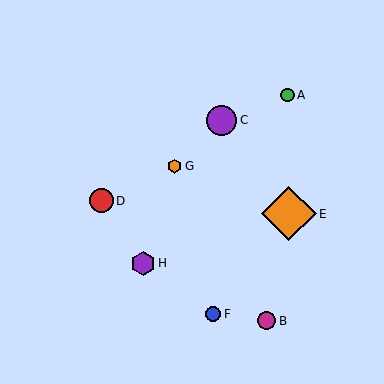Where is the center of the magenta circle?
The center of the magenta circle is at (267, 321).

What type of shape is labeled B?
Shape B is a magenta circle.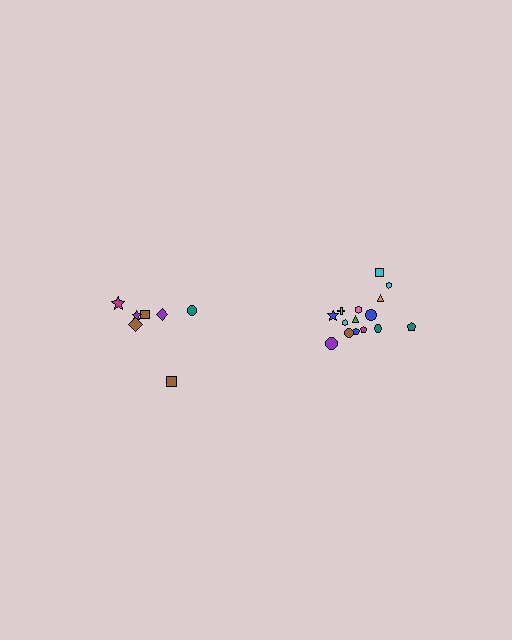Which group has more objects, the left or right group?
The right group.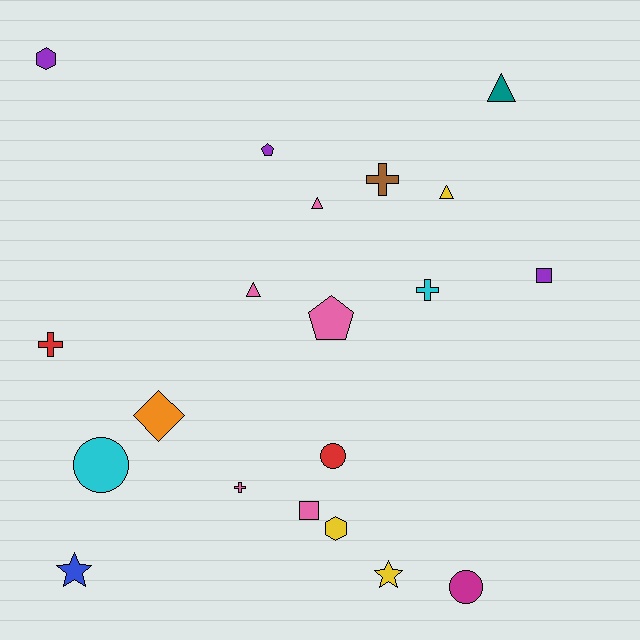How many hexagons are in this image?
There are 2 hexagons.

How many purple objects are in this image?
There are 3 purple objects.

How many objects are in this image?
There are 20 objects.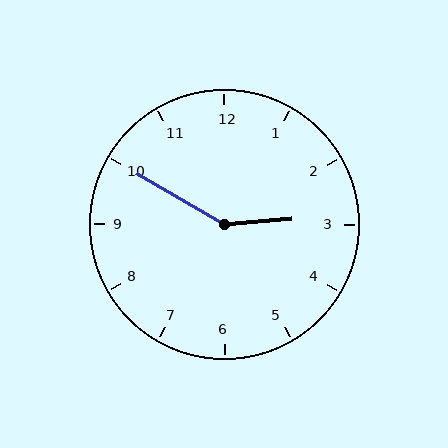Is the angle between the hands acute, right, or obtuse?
It is obtuse.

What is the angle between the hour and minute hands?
Approximately 145 degrees.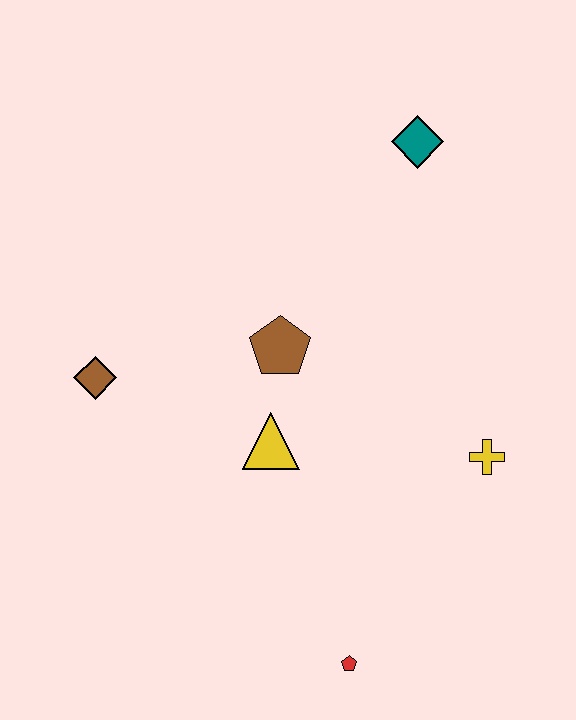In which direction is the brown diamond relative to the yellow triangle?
The brown diamond is to the left of the yellow triangle.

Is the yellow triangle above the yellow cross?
Yes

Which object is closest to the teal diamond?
The brown pentagon is closest to the teal diamond.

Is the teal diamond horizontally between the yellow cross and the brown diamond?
Yes